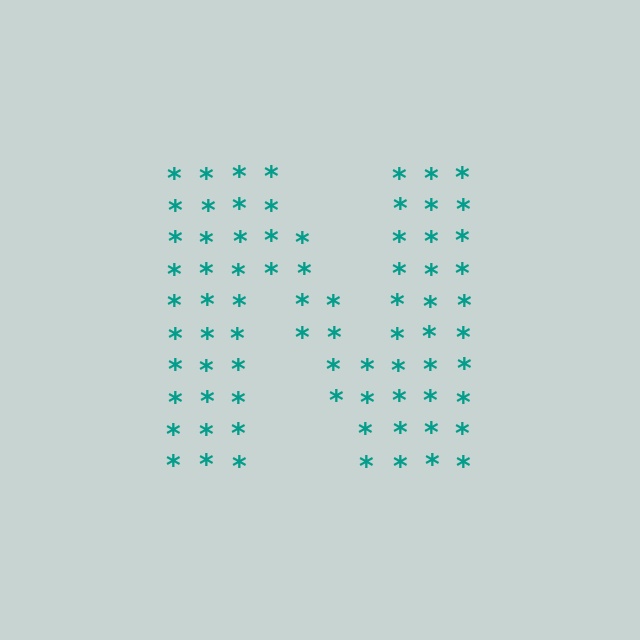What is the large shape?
The large shape is the letter N.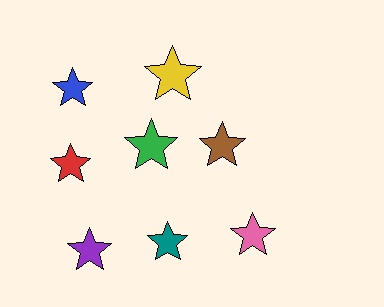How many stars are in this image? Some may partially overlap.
There are 8 stars.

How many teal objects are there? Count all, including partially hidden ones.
There is 1 teal object.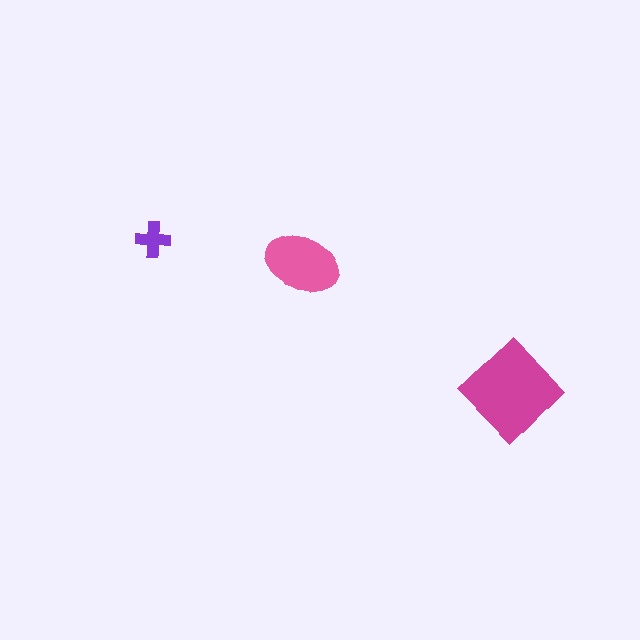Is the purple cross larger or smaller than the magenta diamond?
Smaller.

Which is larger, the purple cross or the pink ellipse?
The pink ellipse.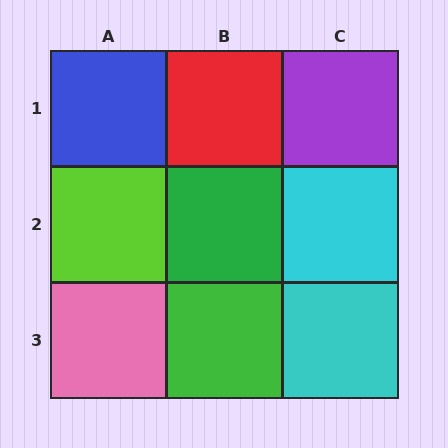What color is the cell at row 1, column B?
Red.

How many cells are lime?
1 cell is lime.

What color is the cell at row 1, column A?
Blue.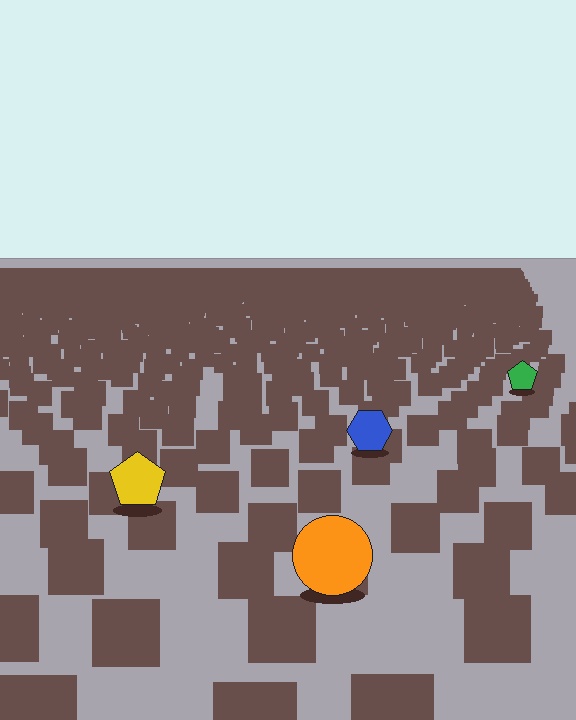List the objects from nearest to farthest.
From nearest to farthest: the orange circle, the yellow pentagon, the blue hexagon, the green pentagon.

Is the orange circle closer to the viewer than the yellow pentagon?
Yes. The orange circle is closer — you can tell from the texture gradient: the ground texture is coarser near it.